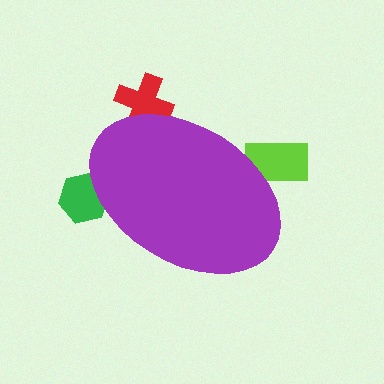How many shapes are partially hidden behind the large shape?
3 shapes are partially hidden.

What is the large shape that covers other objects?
A purple ellipse.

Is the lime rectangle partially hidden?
Yes, the lime rectangle is partially hidden behind the purple ellipse.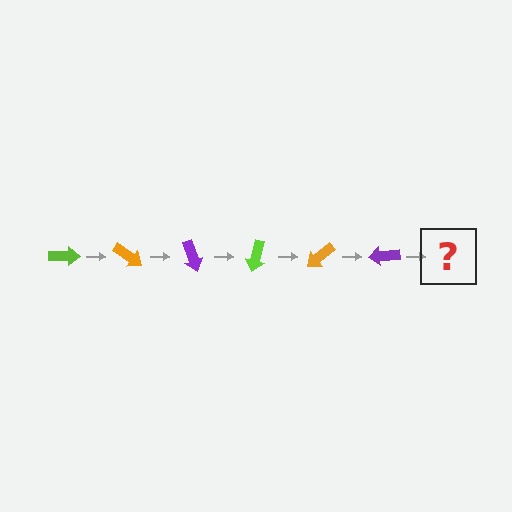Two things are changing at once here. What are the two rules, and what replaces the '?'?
The two rules are that it rotates 35 degrees each step and the color cycles through lime, orange, and purple. The '?' should be a lime arrow, rotated 210 degrees from the start.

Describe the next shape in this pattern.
It should be a lime arrow, rotated 210 degrees from the start.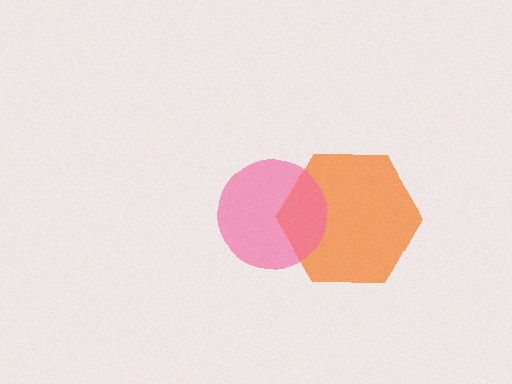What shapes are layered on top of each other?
The layered shapes are: an orange hexagon, a pink circle.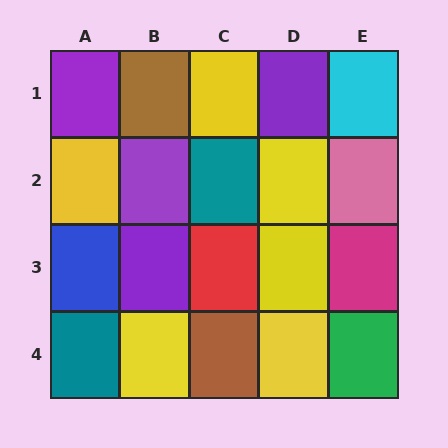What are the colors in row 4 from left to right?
Teal, yellow, brown, yellow, green.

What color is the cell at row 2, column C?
Teal.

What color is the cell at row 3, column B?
Purple.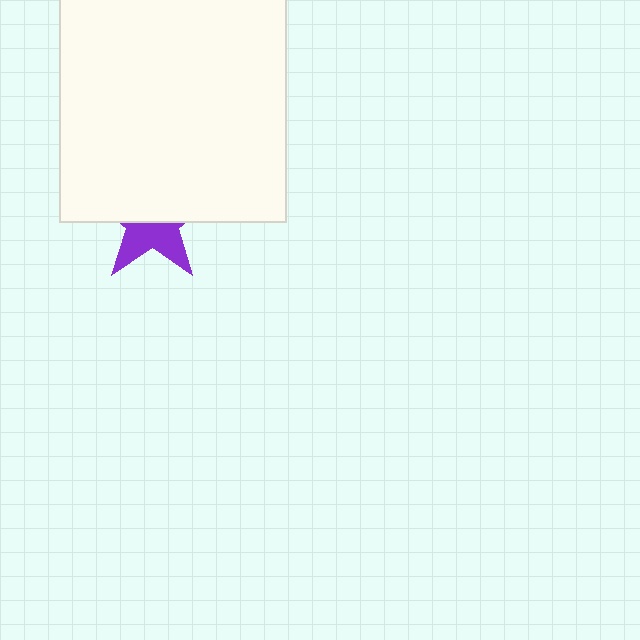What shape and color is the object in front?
The object in front is a white square.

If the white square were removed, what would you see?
You would see the complete purple star.